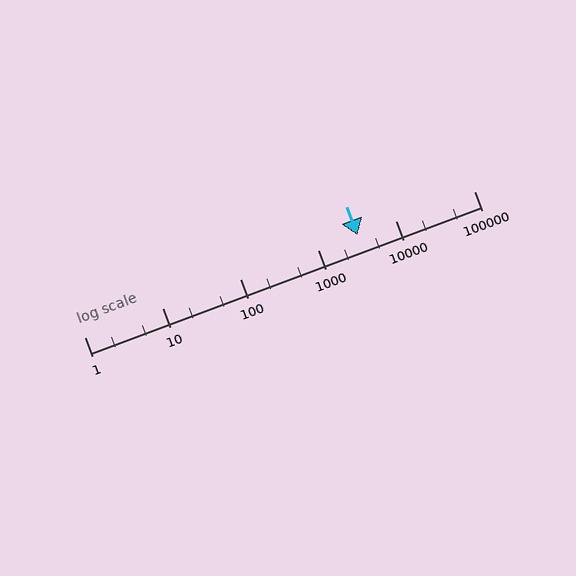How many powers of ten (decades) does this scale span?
The scale spans 5 decades, from 1 to 100000.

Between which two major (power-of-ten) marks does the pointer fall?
The pointer is between 1000 and 10000.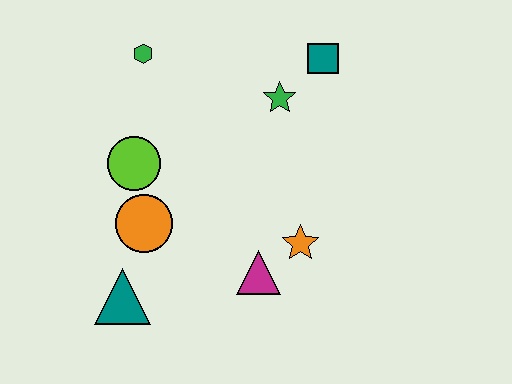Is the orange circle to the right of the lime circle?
Yes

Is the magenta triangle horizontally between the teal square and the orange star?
No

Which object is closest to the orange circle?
The lime circle is closest to the orange circle.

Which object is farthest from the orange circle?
The teal square is farthest from the orange circle.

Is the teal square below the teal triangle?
No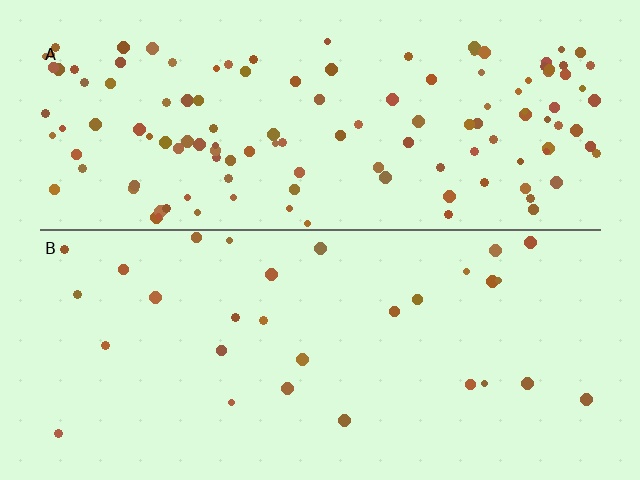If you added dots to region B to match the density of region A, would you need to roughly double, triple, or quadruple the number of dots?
Approximately quadruple.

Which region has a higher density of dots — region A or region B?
A (the top).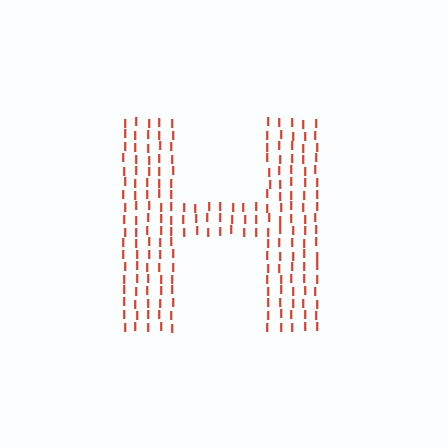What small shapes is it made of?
It is made of small letter I's.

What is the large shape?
The large shape is the letter H.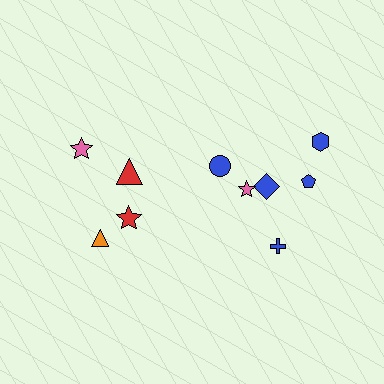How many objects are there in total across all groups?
There are 10 objects.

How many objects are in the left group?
There are 4 objects.